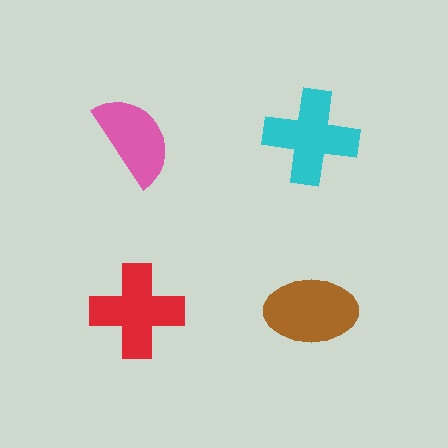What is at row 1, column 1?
A pink semicircle.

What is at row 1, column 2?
A cyan cross.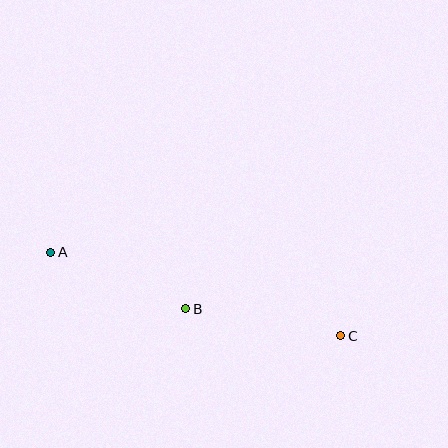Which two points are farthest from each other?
Points A and C are farthest from each other.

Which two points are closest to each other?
Points A and B are closest to each other.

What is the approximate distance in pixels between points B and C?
The distance between B and C is approximately 157 pixels.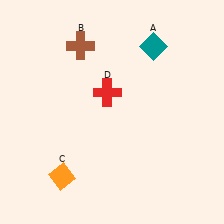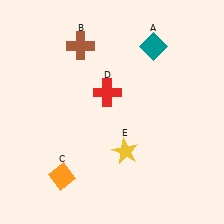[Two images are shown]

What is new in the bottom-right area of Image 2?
A yellow star (E) was added in the bottom-right area of Image 2.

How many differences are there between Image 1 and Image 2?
There is 1 difference between the two images.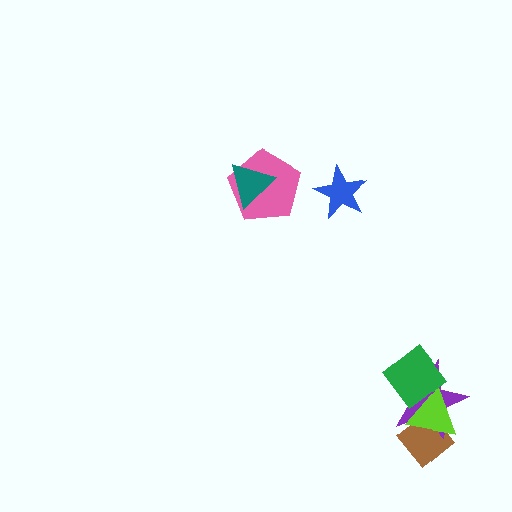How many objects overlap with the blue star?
0 objects overlap with the blue star.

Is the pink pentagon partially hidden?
Yes, it is partially covered by another shape.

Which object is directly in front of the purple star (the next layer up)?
The lime triangle is directly in front of the purple star.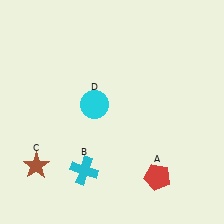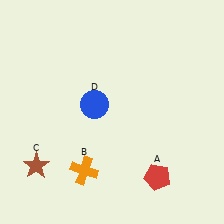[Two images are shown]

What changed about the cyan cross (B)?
In Image 1, B is cyan. In Image 2, it changed to orange.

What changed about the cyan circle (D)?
In Image 1, D is cyan. In Image 2, it changed to blue.